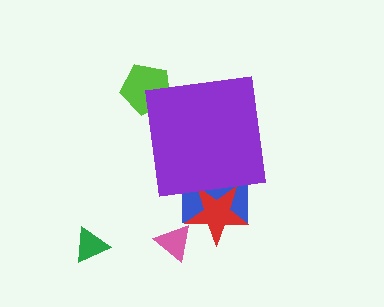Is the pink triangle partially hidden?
No, the pink triangle is fully visible.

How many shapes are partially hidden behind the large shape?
3 shapes are partially hidden.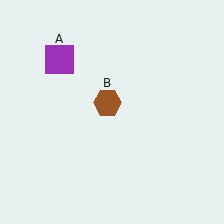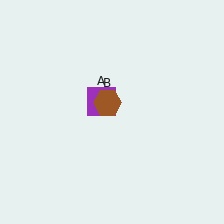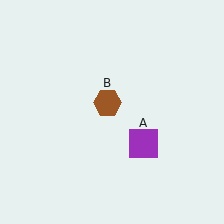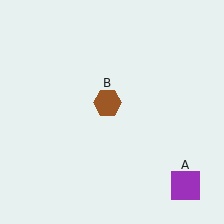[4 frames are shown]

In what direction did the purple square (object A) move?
The purple square (object A) moved down and to the right.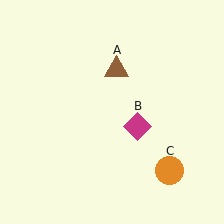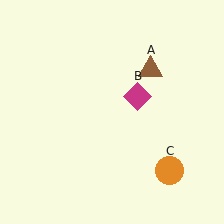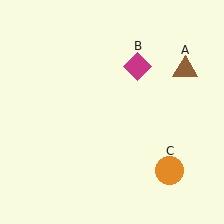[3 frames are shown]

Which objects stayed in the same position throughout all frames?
Orange circle (object C) remained stationary.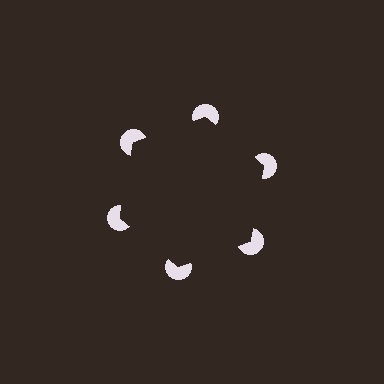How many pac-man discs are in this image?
There are 6 — one at each vertex of the illusory hexagon.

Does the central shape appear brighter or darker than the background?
It typically appears slightly darker than the background, even though no actual brightness change is drawn.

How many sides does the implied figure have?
6 sides.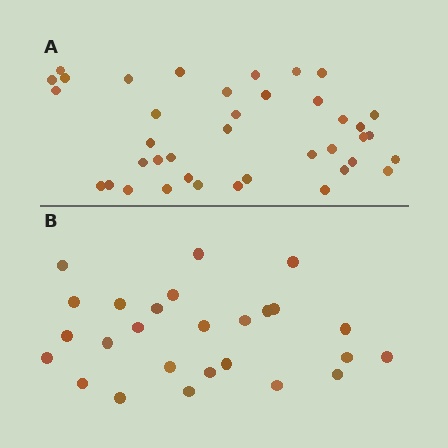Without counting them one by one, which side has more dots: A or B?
Region A (the top region) has more dots.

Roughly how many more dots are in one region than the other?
Region A has approximately 15 more dots than region B.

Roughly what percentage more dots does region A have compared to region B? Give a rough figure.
About 50% more.